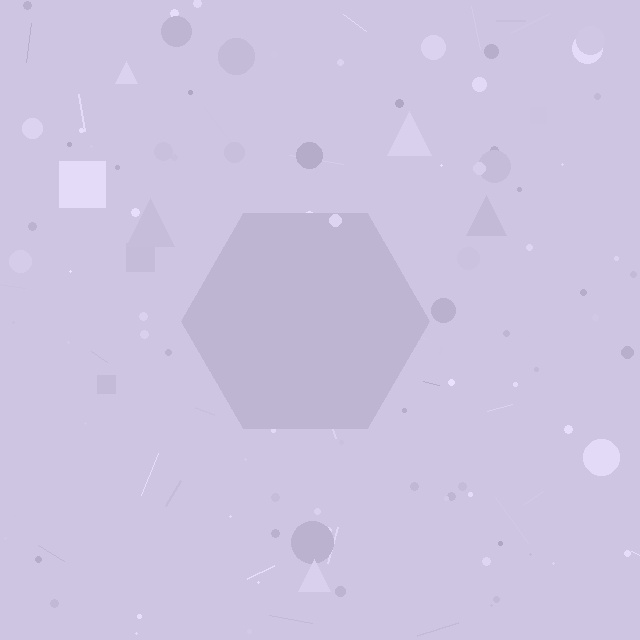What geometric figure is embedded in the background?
A hexagon is embedded in the background.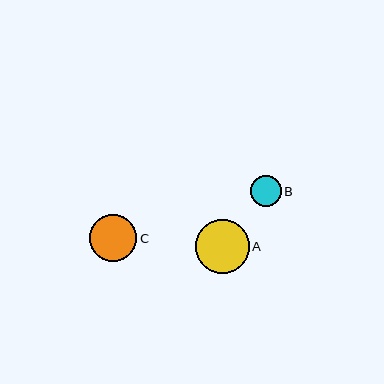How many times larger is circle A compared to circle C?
Circle A is approximately 1.1 times the size of circle C.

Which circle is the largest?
Circle A is the largest with a size of approximately 54 pixels.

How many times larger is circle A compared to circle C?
Circle A is approximately 1.1 times the size of circle C.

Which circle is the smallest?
Circle B is the smallest with a size of approximately 31 pixels.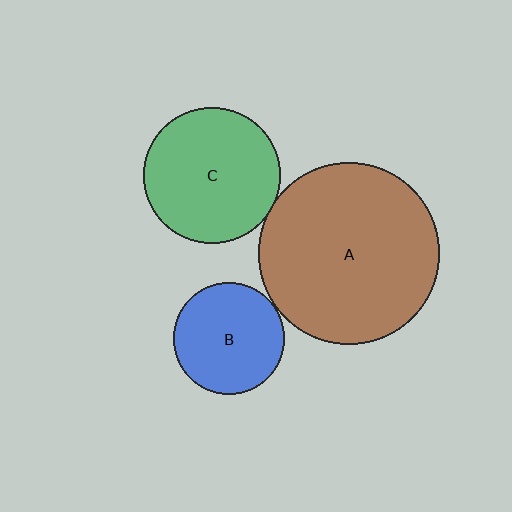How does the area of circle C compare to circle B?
Approximately 1.5 times.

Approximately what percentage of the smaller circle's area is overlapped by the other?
Approximately 5%.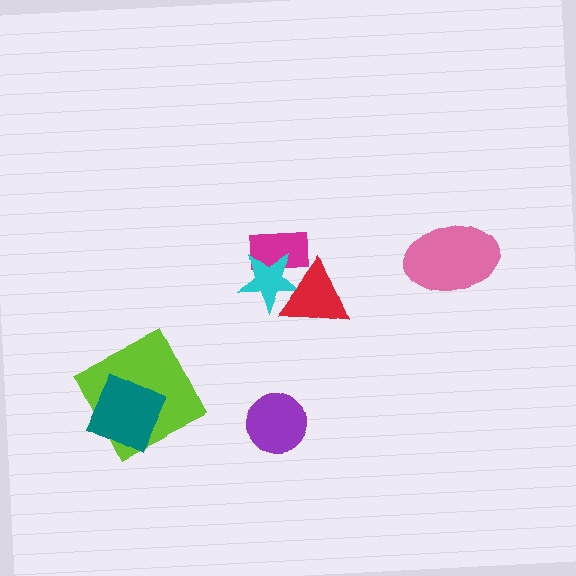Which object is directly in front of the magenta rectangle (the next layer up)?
The cyan star is directly in front of the magenta rectangle.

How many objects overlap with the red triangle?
2 objects overlap with the red triangle.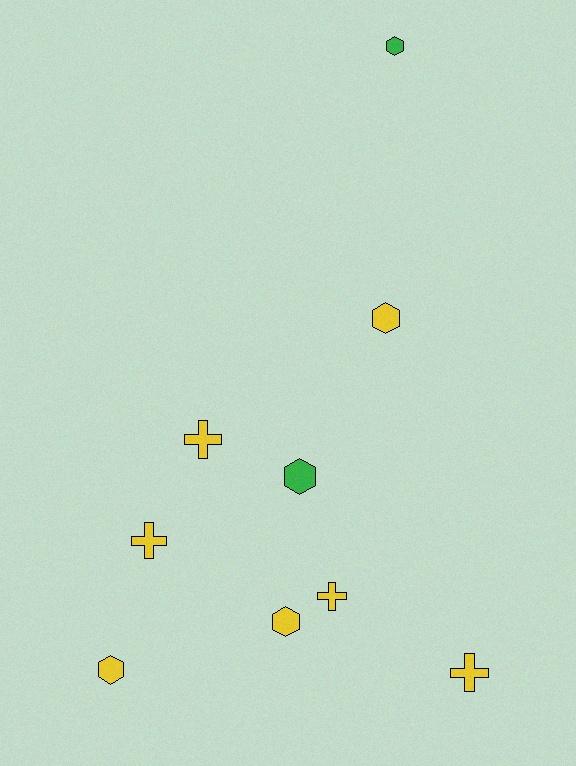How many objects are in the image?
There are 9 objects.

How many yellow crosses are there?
There are 4 yellow crosses.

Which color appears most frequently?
Yellow, with 7 objects.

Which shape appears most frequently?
Hexagon, with 5 objects.